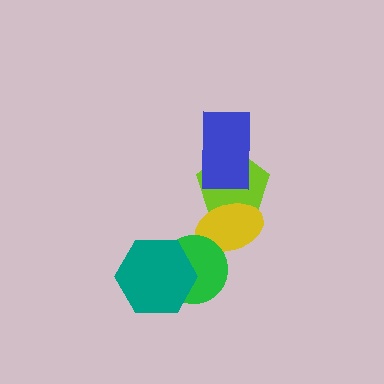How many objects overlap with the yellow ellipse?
2 objects overlap with the yellow ellipse.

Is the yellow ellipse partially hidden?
Yes, it is partially covered by another shape.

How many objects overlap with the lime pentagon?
2 objects overlap with the lime pentagon.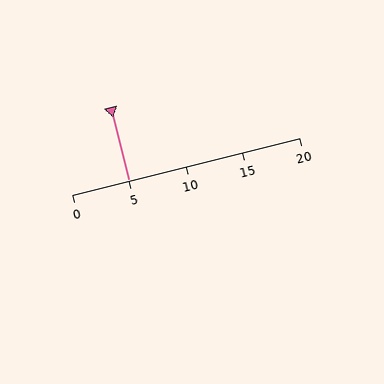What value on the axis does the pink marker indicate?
The marker indicates approximately 5.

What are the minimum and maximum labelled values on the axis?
The axis runs from 0 to 20.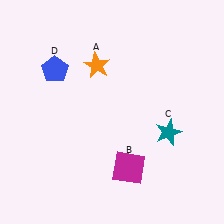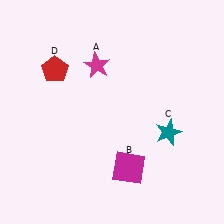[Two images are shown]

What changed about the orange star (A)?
In Image 1, A is orange. In Image 2, it changed to magenta.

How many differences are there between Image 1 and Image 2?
There are 2 differences between the two images.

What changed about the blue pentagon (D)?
In Image 1, D is blue. In Image 2, it changed to red.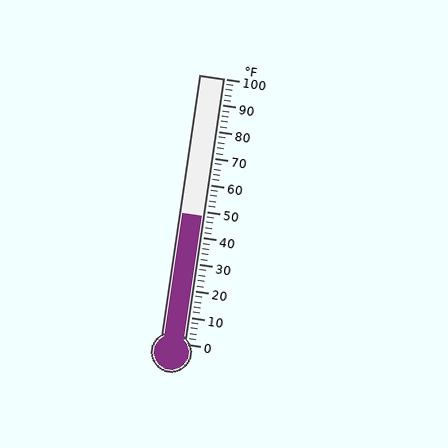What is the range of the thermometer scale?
The thermometer scale ranges from 0°F to 100°F.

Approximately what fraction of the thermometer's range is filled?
The thermometer is filled to approximately 50% of its range.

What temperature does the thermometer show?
The thermometer shows approximately 48°F.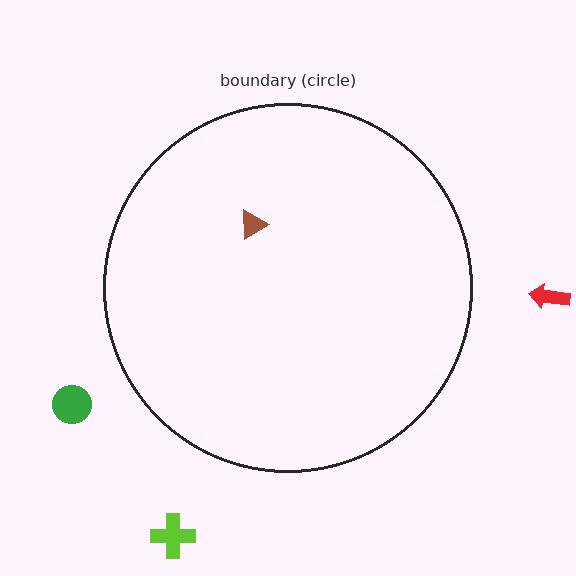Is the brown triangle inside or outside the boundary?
Inside.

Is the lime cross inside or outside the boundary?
Outside.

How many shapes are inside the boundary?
1 inside, 3 outside.